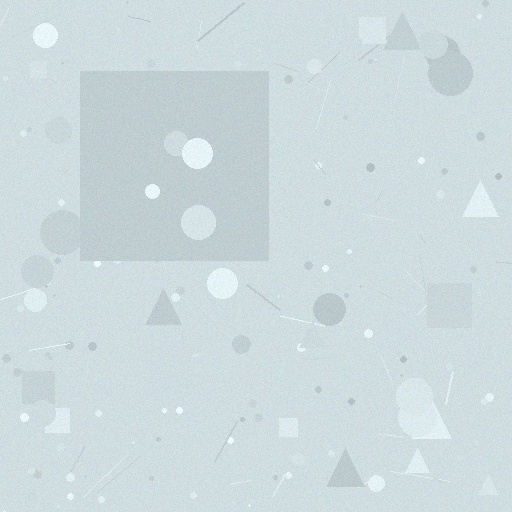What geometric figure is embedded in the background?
A square is embedded in the background.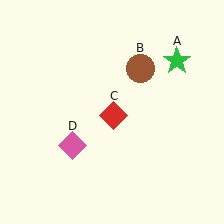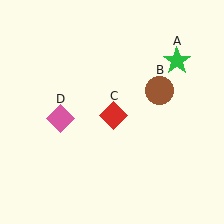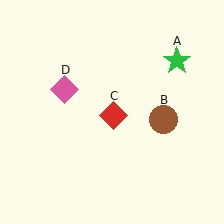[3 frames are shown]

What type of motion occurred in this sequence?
The brown circle (object B), pink diamond (object D) rotated clockwise around the center of the scene.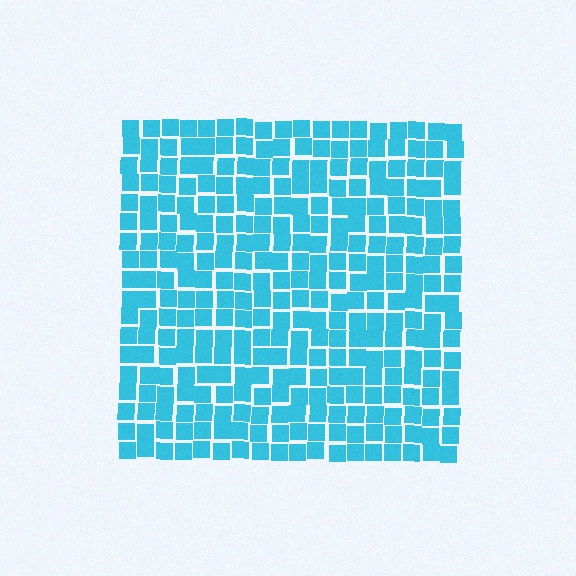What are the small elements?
The small elements are squares.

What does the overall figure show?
The overall figure shows a square.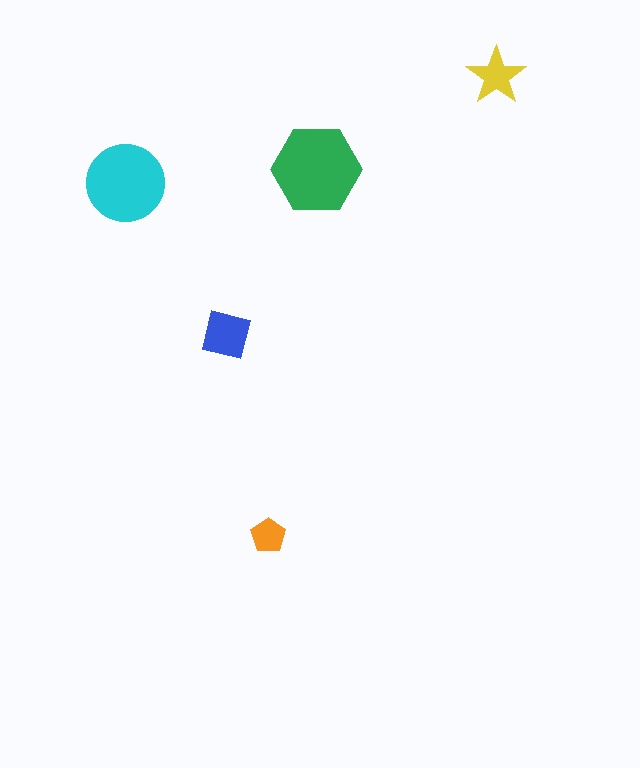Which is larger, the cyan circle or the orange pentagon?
The cyan circle.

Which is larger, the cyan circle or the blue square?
The cyan circle.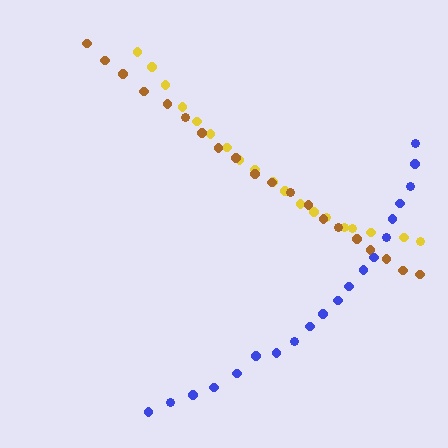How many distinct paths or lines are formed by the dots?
There are 3 distinct paths.